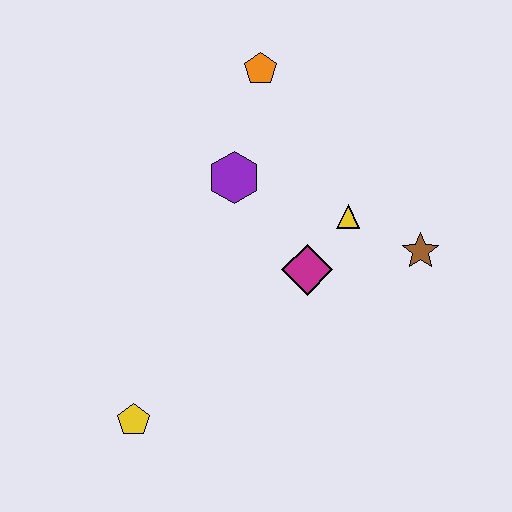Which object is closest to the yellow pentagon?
The magenta diamond is closest to the yellow pentagon.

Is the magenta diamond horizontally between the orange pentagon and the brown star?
Yes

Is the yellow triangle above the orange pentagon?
No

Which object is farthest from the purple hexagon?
The yellow pentagon is farthest from the purple hexagon.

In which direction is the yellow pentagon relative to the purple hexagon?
The yellow pentagon is below the purple hexagon.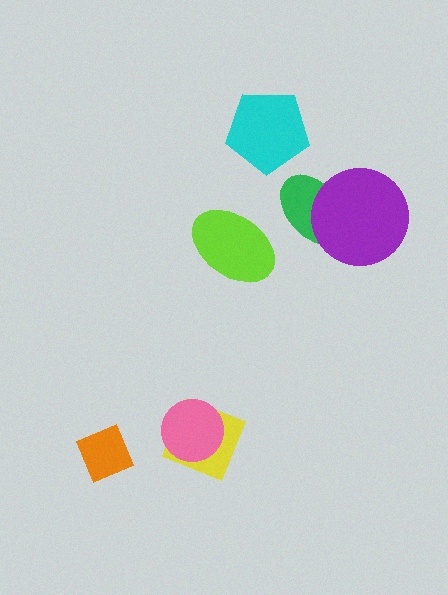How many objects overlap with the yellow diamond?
1 object overlaps with the yellow diamond.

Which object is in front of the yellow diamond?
The pink circle is in front of the yellow diamond.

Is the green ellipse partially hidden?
Yes, it is partially covered by another shape.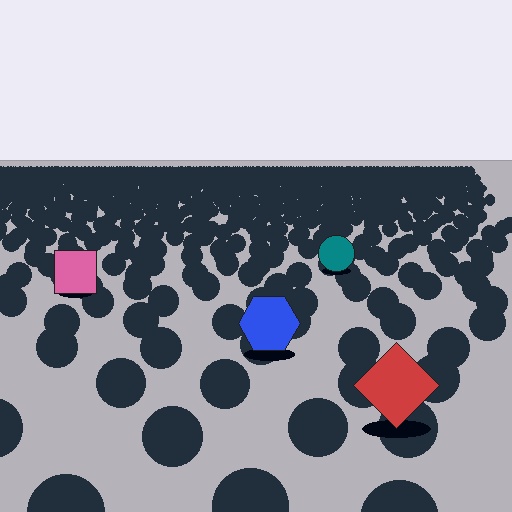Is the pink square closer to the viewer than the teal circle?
Yes. The pink square is closer — you can tell from the texture gradient: the ground texture is coarser near it.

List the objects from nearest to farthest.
From nearest to farthest: the red diamond, the blue hexagon, the pink square, the teal circle.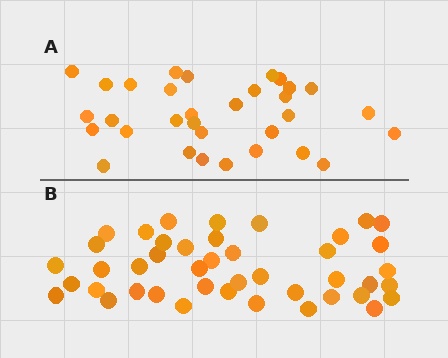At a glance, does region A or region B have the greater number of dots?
Region B (the bottom region) has more dots.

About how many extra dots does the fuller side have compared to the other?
Region B has roughly 12 or so more dots than region A.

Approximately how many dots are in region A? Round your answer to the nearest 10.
About 30 dots. (The exact count is 32, which rounds to 30.)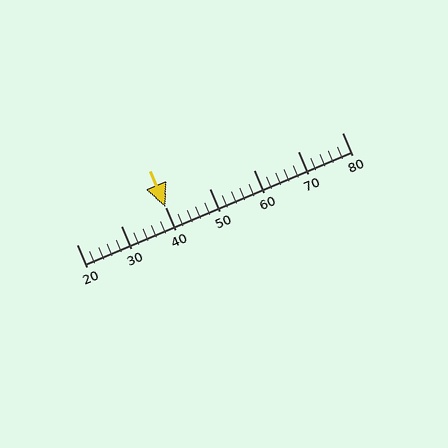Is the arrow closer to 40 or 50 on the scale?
The arrow is closer to 40.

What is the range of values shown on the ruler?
The ruler shows values from 20 to 80.